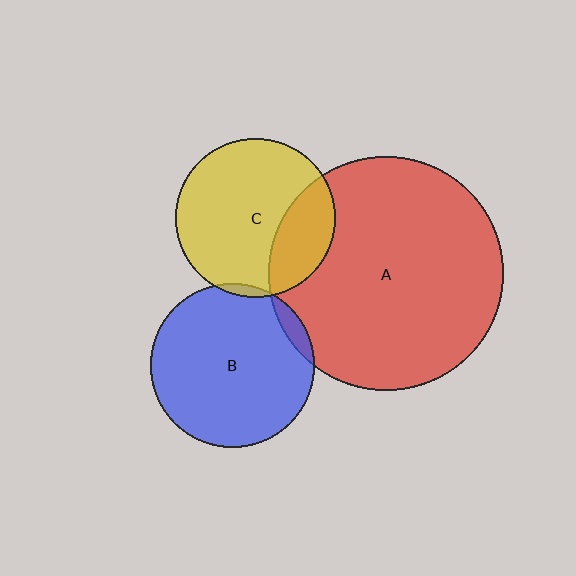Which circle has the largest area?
Circle A (red).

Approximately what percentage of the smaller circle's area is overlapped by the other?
Approximately 5%.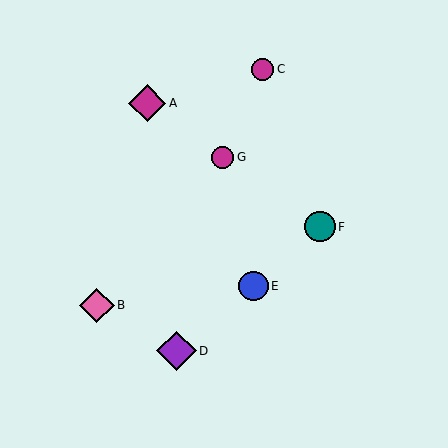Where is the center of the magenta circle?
The center of the magenta circle is at (263, 69).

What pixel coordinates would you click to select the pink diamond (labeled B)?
Click at (97, 305) to select the pink diamond B.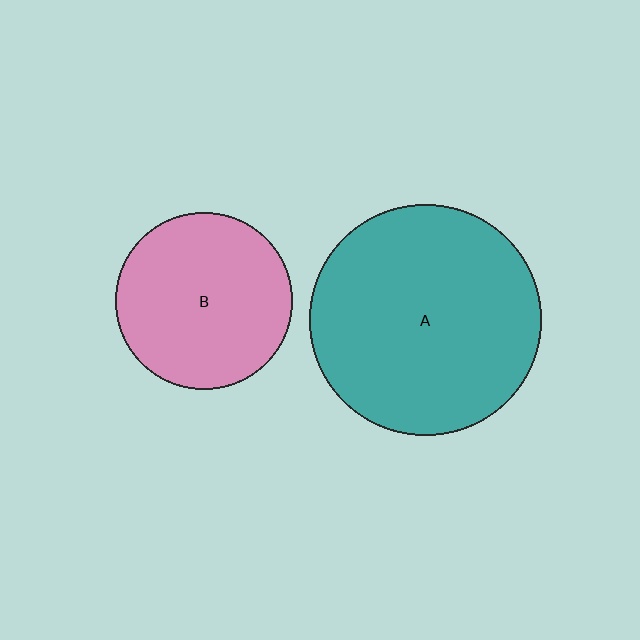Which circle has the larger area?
Circle A (teal).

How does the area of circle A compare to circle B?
Approximately 1.7 times.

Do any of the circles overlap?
No, none of the circles overlap.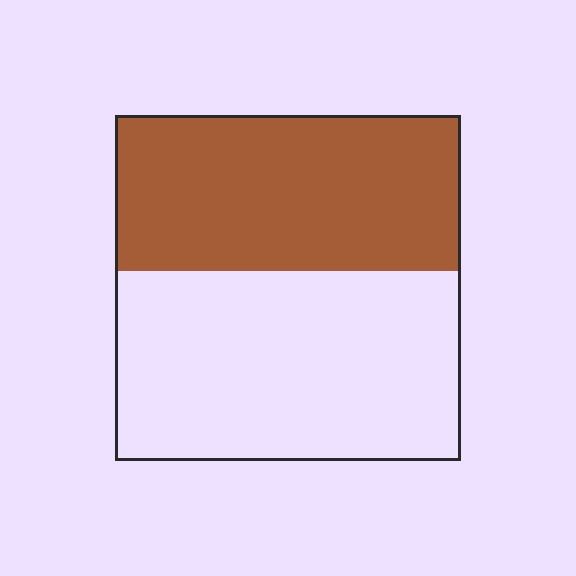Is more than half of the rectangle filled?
No.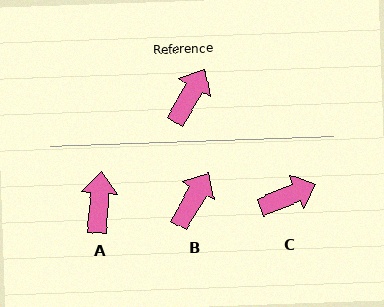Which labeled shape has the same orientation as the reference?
B.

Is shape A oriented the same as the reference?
No, it is off by about 25 degrees.